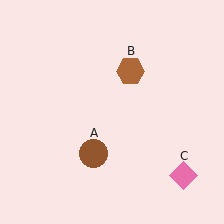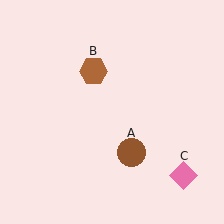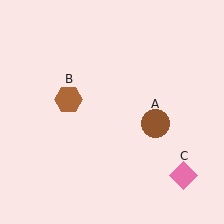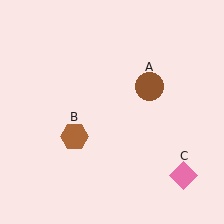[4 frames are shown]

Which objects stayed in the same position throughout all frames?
Pink diamond (object C) remained stationary.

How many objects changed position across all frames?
2 objects changed position: brown circle (object A), brown hexagon (object B).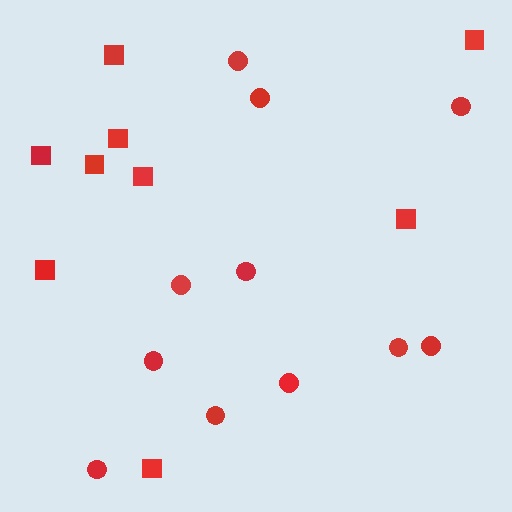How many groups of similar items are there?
There are 2 groups: one group of squares (9) and one group of circles (11).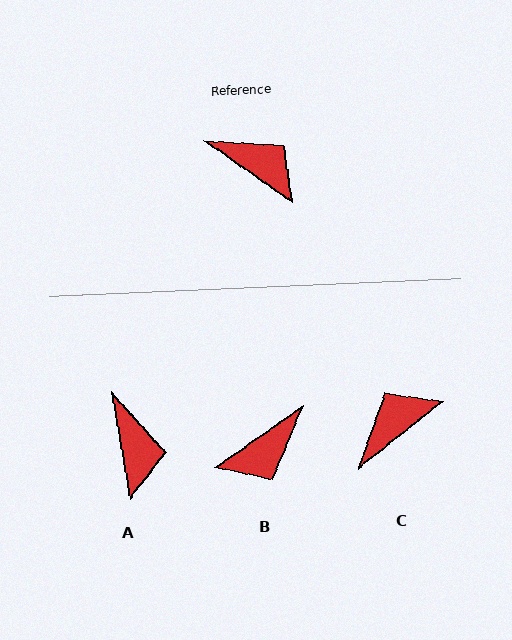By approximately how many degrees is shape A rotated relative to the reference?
Approximately 45 degrees clockwise.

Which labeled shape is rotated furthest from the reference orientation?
B, about 110 degrees away.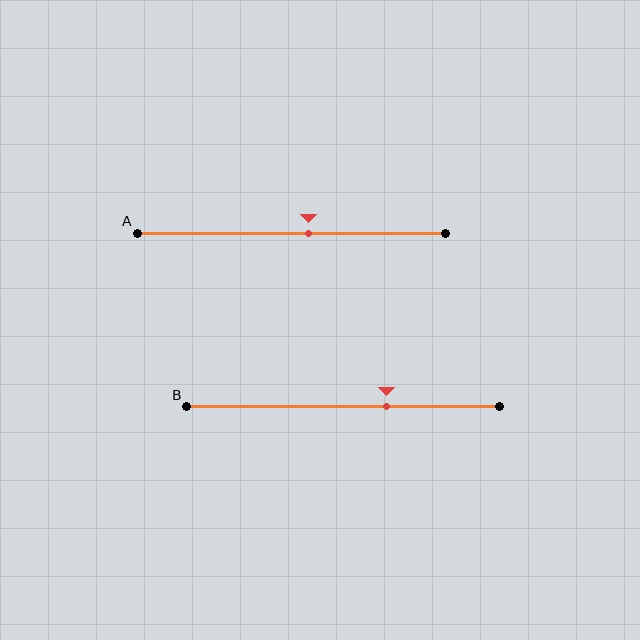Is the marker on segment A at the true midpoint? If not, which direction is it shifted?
No, the marker on segment A is shifted to the right by about 6% of the segment length.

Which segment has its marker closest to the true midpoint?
Segment A has its marker closest to the true midpoint.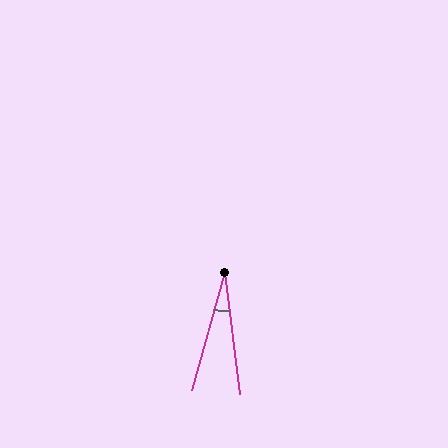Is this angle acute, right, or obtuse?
It is acute.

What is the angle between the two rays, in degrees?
Approximately 23 degrees.